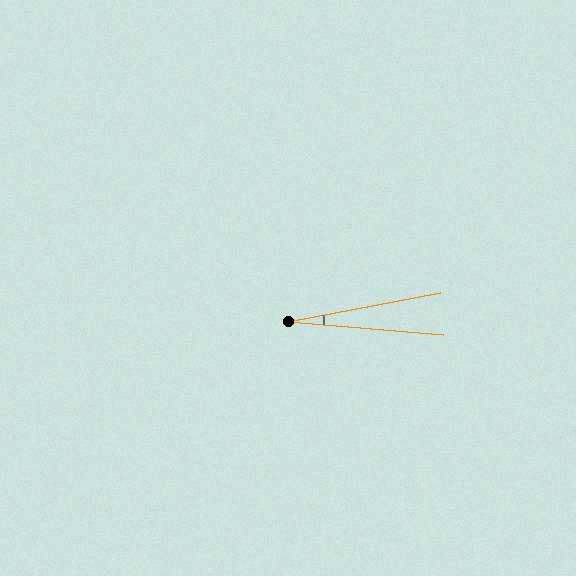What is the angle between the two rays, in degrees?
Approximately 15 degrees.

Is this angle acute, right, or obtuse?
It is acute.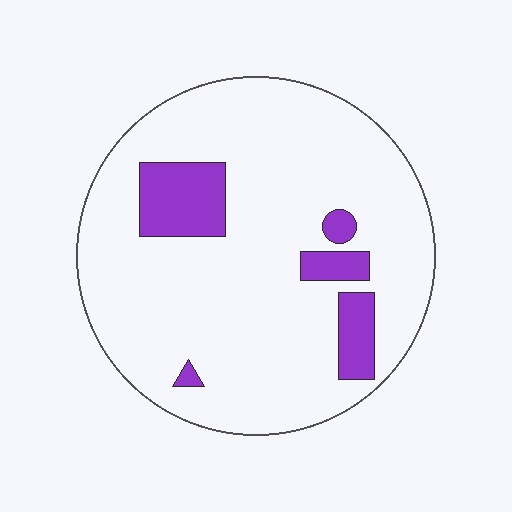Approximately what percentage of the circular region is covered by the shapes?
Approximately 15%.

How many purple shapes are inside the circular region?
5.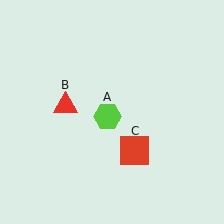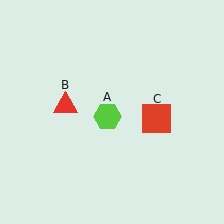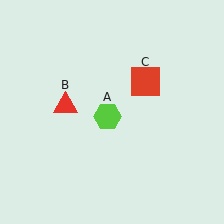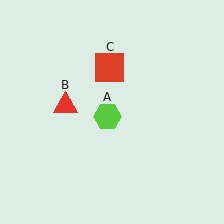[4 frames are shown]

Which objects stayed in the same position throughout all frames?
Lime hexagon (object A) and red triangle (object B) remained stationary.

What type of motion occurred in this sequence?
The red square (object C) rotated counterclockwise around the center of the scene.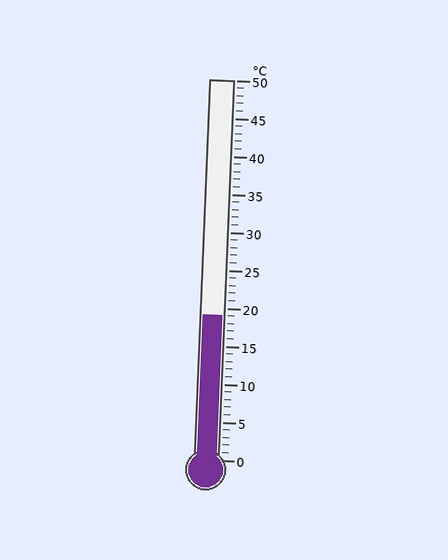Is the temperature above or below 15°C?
The temperature is above 15°C.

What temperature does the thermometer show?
The thermometer shows approximately 19°C.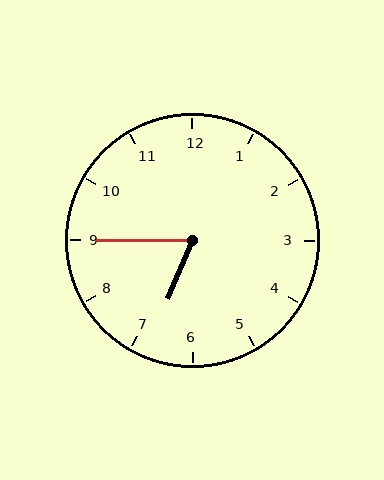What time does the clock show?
6:45.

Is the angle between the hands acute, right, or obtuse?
It is acute.